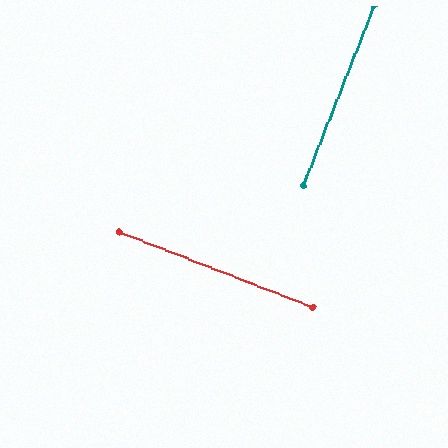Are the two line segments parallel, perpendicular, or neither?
Perpendicular — they meet at approximately 90°.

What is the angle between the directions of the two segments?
Approximately 90 degrees.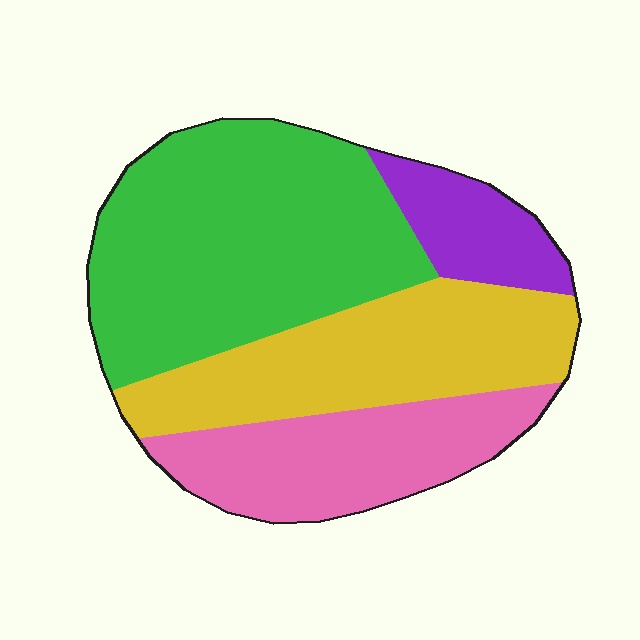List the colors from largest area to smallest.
From largest to smallest: green, yellow, pink, purple.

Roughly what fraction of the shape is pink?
Pink covers about 20% of the shape.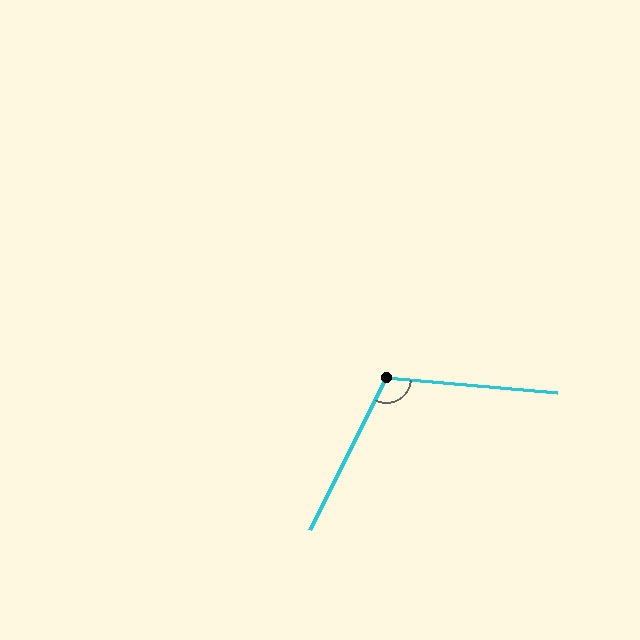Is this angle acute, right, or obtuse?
It is obtuse.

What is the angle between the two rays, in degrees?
Approximately 112 degrees.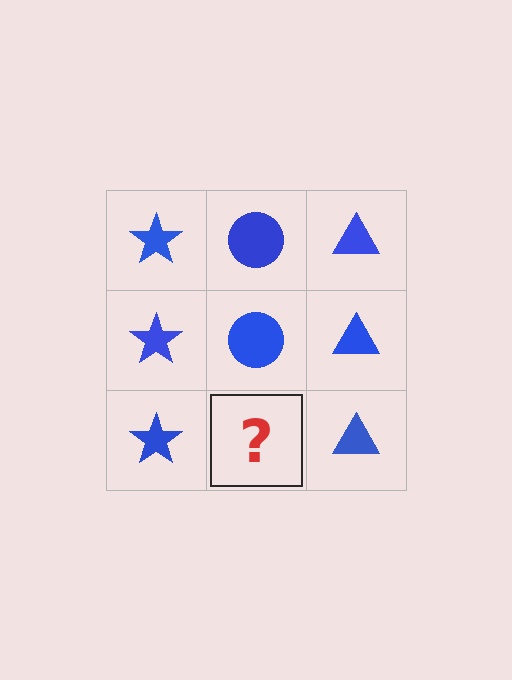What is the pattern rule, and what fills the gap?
The rule is that each column has a consistent shape. The gap should be filled with a blue circle.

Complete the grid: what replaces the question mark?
The question mark should be replaced with a blue circle.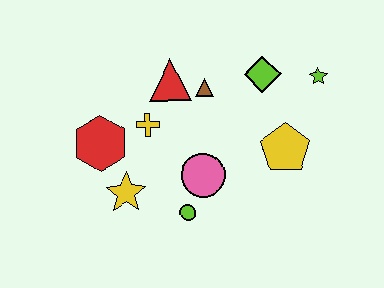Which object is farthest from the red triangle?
The lime star is farthest from the red triangle.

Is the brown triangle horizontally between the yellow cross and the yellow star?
No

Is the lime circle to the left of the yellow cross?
No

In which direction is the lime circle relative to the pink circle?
The lime circle is below the pink circle.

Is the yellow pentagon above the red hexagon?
No